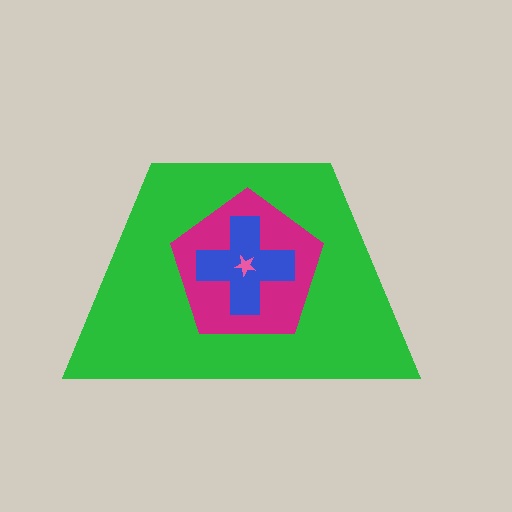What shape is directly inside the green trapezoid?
The magenta pentagon.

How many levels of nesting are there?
4.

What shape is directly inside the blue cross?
The pink star.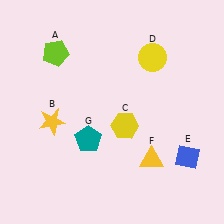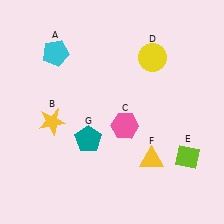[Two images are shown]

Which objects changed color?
A changed from lime to cyan. C changed from yellow to pink. E changed from blue to lime.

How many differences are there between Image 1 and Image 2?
There are 3 differences between the two images.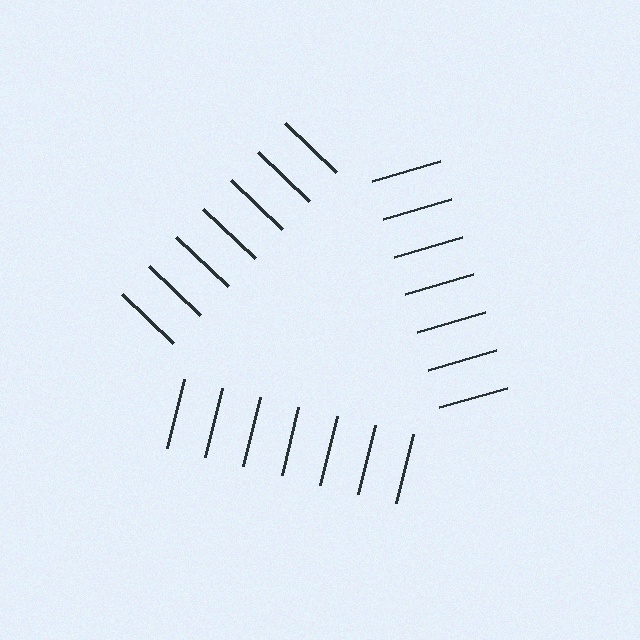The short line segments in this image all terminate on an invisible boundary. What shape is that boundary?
An illusory triangle — the line segments terminate on its edges but no continuous stroke is drawn.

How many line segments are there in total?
21 — 7 along each of the 3 edges.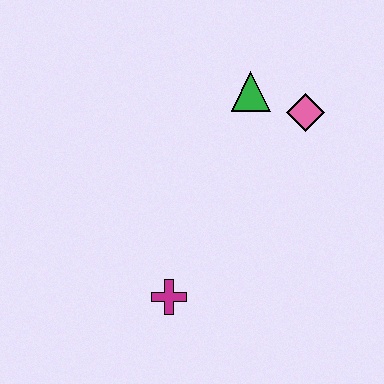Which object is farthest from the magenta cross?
The pink diamond is farthest from the magenta cross.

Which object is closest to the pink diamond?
The green triangle is closest to the pink diamond.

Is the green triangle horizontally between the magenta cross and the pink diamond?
Yes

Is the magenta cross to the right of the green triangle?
No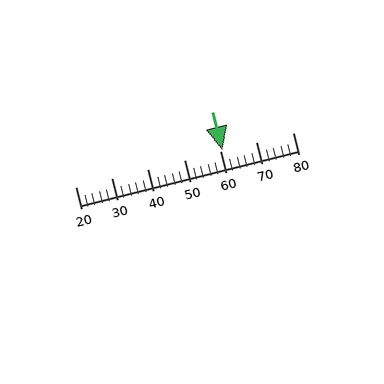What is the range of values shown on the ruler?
The ruler shows values from 20 to 80.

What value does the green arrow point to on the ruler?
The green arrow points to approximately 61.